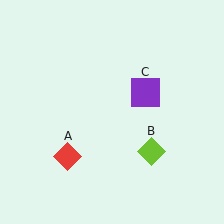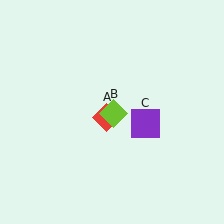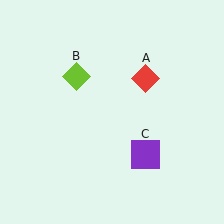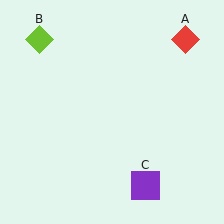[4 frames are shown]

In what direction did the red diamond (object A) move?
The red diamond (object A) moved up and to the right.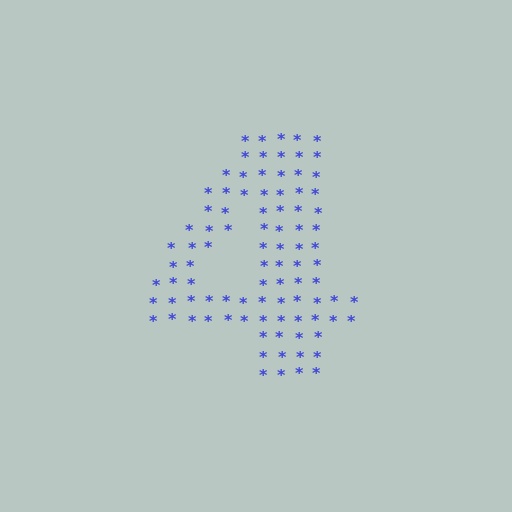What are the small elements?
The small elements are asterisks.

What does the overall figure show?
The overall figure shows the digit 4.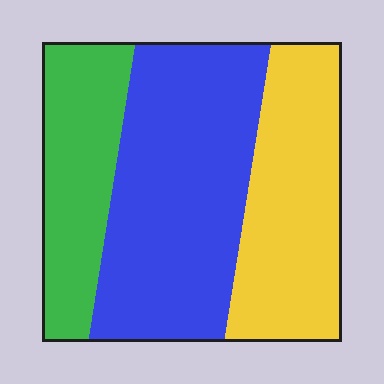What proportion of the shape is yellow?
Yellow covers about 30% of the shape.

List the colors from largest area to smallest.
From largest to smallest: blue, yellow, green.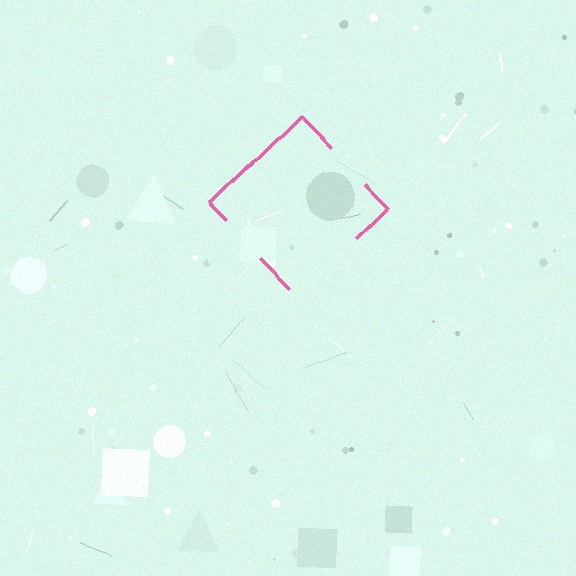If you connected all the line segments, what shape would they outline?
They would outline a diamond.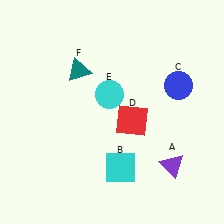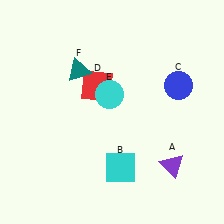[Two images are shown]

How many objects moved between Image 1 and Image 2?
1 object moved between the two images.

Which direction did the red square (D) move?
The red square (D) moved left.